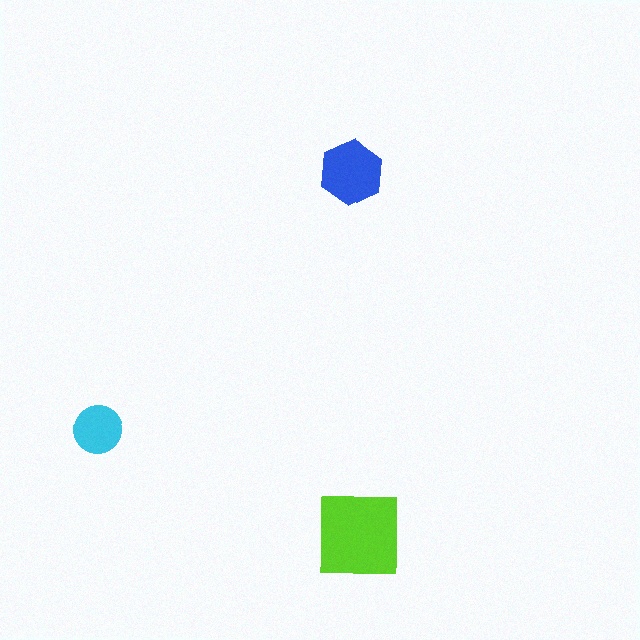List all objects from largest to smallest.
The lime square, the blue hexagon, the cyan circle.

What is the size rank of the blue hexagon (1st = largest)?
2nd.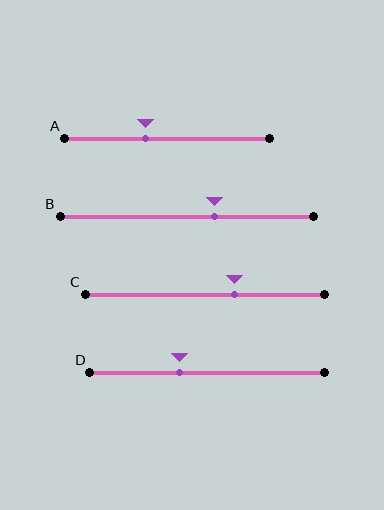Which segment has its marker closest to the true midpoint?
Segment A has its marker closest to the true midpoint.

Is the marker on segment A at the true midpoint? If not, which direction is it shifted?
No, the marker on segment A is shifted to the left by about 11% of the segment length.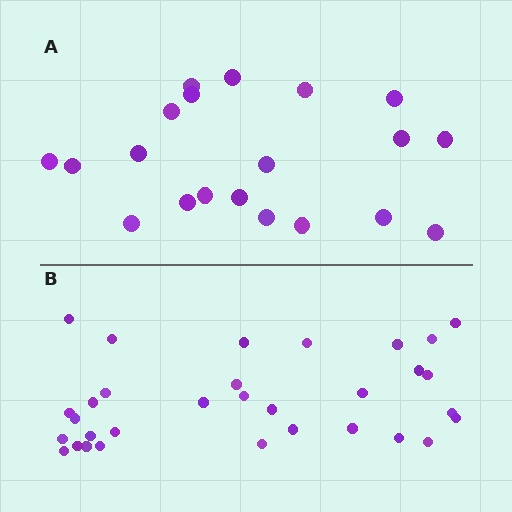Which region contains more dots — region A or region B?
Region B (the bottom region) has more dots.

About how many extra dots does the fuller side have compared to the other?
Region B has roughly 12 or so more dots than region A.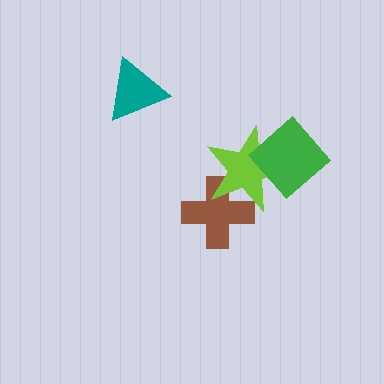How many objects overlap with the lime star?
2 objects overlap with the lime star.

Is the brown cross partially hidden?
Yes, it is partially covered by another shape.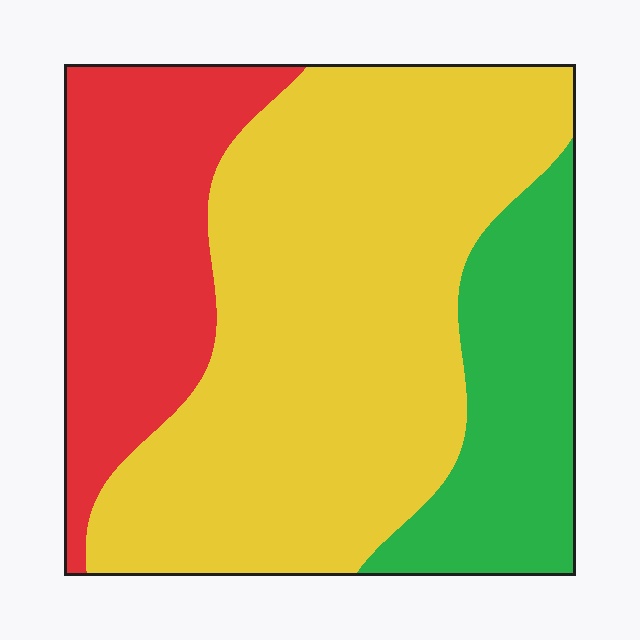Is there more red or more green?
Red.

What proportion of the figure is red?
Red covers about 25% of the figure.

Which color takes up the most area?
Yellow, at roughly 55%.